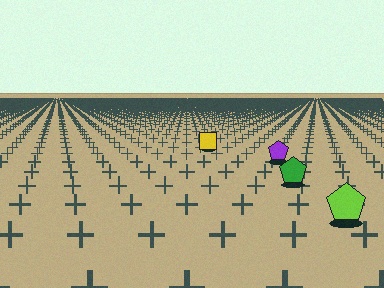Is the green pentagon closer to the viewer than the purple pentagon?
Yes. The green pentagon is closer — you can tell from the texture gradient: the ground texture is coarser near it.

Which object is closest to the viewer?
The lime pentagon is closest. The texture marks near it are larger and more spread out.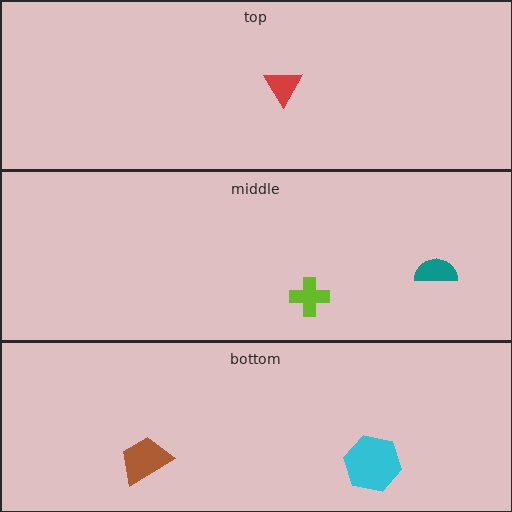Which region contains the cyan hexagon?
The bottom region.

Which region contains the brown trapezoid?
The bottom region.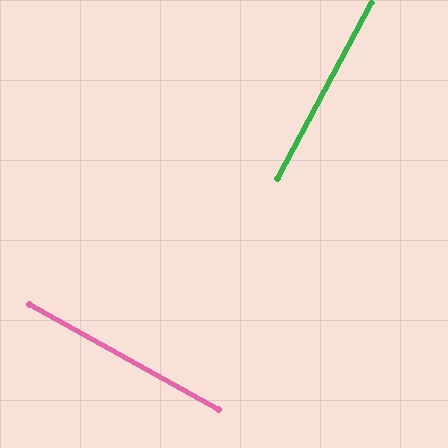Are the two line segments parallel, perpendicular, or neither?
Perpendicular — they meet at approximately 89°.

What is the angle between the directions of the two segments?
Approximately 89 degrees.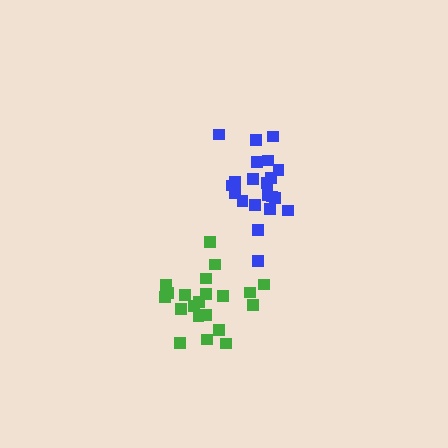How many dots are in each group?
Group 1: 21 dots, Group 2: 21 dots (42 total).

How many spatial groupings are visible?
There are 2 spatial groupings.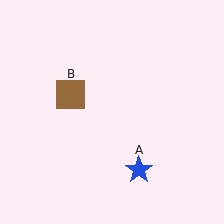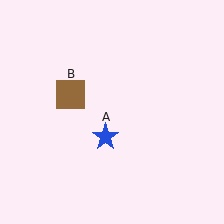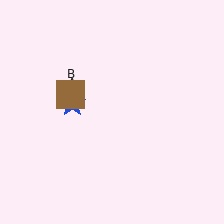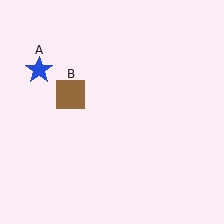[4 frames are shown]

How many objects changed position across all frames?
1 object changed position: blue star (object A).